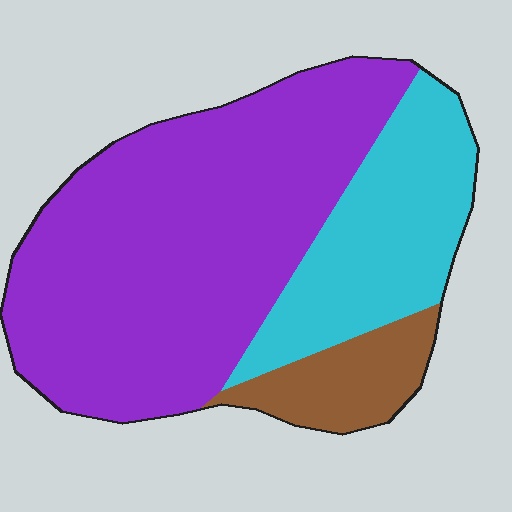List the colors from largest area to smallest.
From largest to smallest: purple, cyan, brown.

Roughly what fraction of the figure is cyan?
Cyan takes up between a sixth and a third of the figure.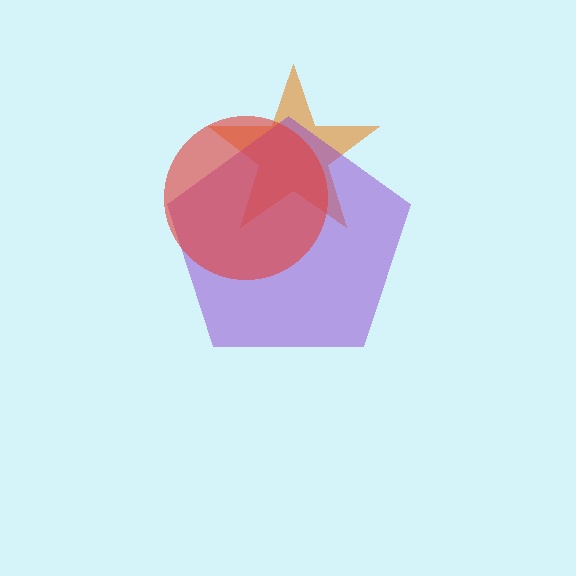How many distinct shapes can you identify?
There are 3 distinct shapes: an orange star, a purple pentagon, a red circle.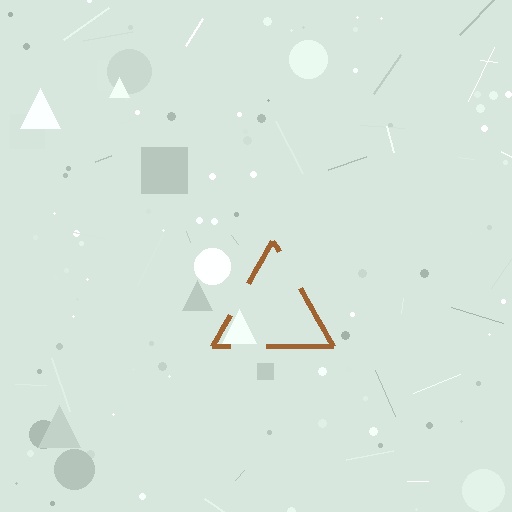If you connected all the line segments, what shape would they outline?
They would outline a triangle.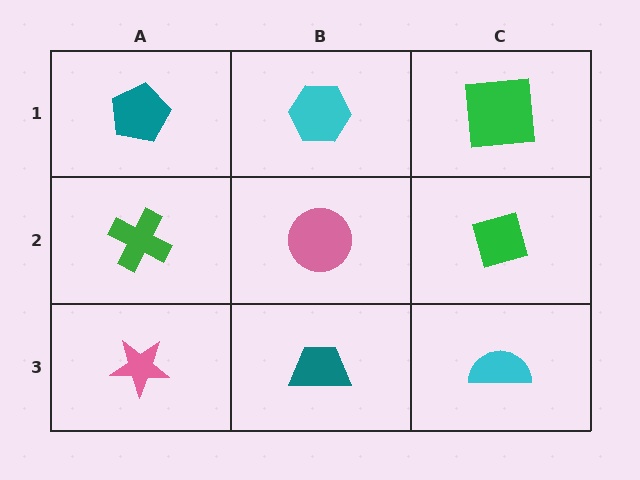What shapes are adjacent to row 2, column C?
A green square (row 1, column C), a cyan semicircle (row 3, column C), a pink circle (row 2, column B).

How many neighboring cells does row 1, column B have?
3.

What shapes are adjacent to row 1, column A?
A green cross (row 2, column A), a cyan hexagon (row 1, column B).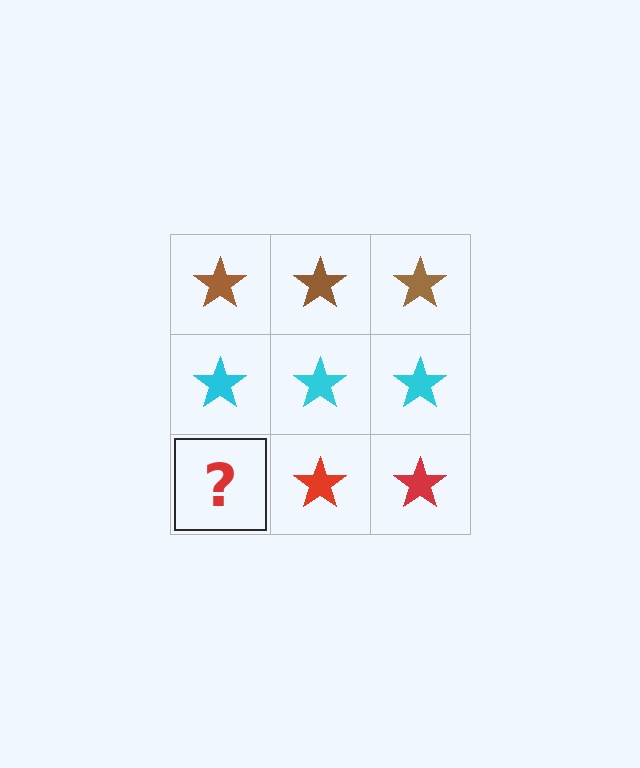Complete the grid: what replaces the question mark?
The question mark should be replaced with a red star.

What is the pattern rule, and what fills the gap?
The rule is that each row has a consistent color. The gap should be filled with a red star.